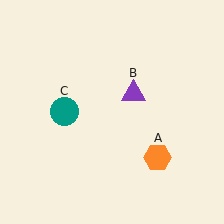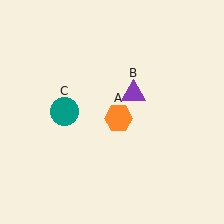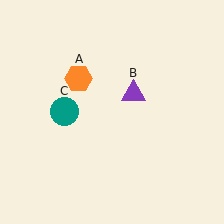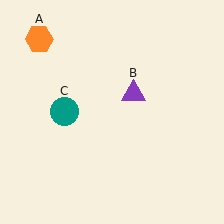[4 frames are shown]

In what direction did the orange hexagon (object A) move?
The orange hexagon (object A) moved up and to the left.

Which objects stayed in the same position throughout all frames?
Purple triangle (object B) and teal circle (object C) remained stationary.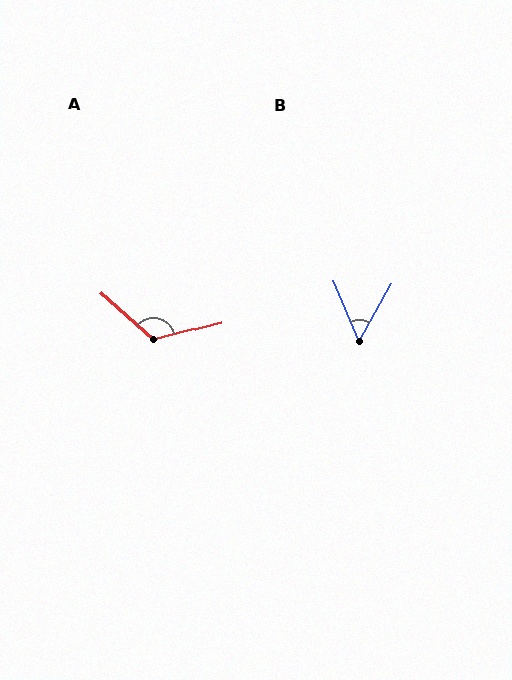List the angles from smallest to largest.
B (52°), A (124°).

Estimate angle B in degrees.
Approximately 52 degrees.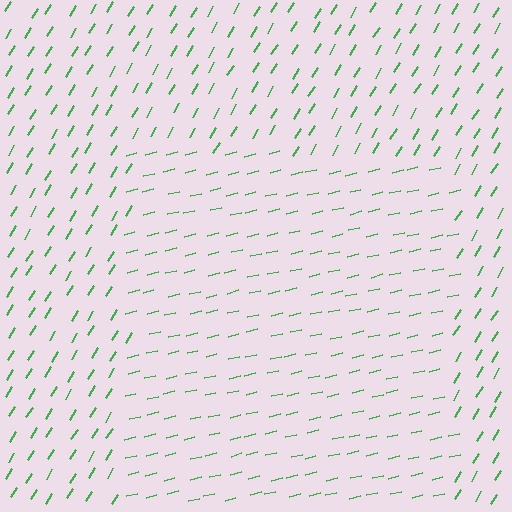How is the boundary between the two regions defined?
The boundary is defined purely by a change in line orientation (approximately 45 degrees difference). All lines are the same color and thickness.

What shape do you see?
I see a rectangle.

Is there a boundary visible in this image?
Yes, there is a texture boundary formed by a change in line orientation.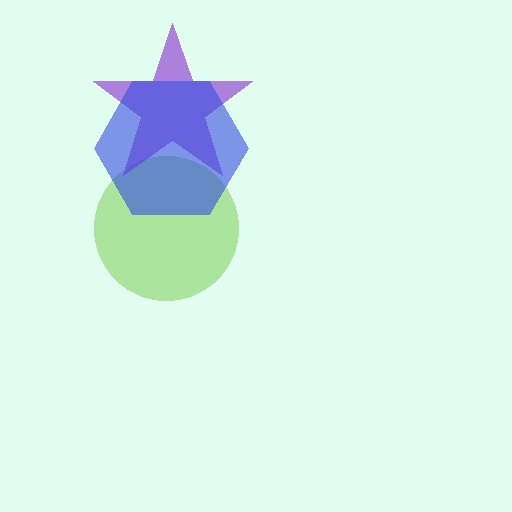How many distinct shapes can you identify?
There are 3 distinct shapes: a lime circle, a purple star, a blue hexagon.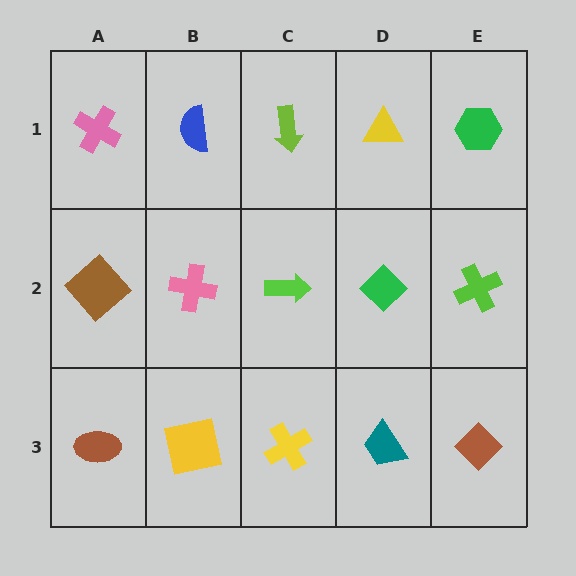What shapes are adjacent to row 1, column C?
A lime arrow (row 2, column C), a blue semicircle (row 1, column B), a yellow triangle (row 1, column D).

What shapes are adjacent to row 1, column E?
A lime cross (row 2, column E), a yellow triangle (row 1, column D).